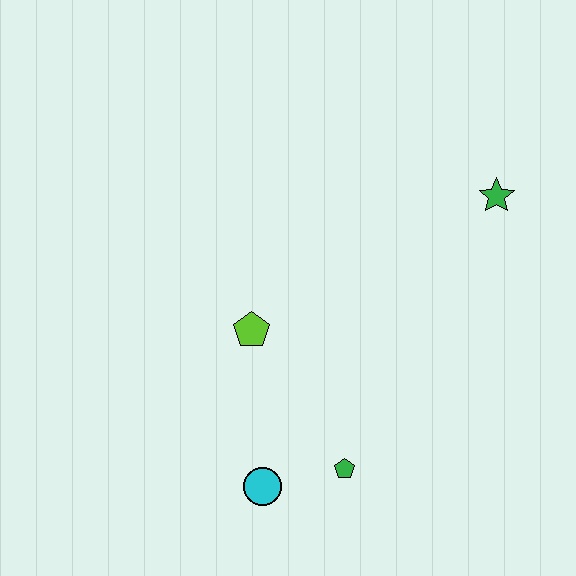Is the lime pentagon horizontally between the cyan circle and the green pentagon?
No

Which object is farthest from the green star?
The cyan circle is farthest from the green star.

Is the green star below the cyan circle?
No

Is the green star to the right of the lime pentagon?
Yes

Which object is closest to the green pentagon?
The cyan circle is closest to the green pentagon.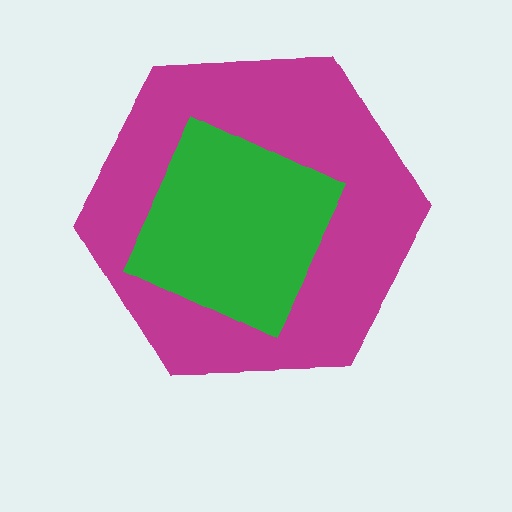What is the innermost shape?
The green square.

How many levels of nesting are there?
2.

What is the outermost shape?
The magenta hexagon.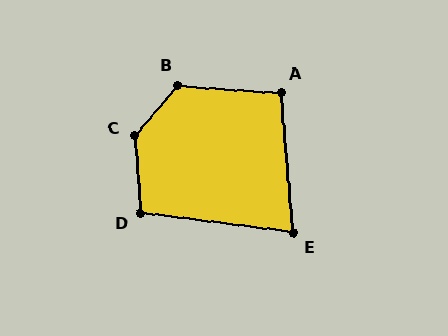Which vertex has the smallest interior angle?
E, at approximately 78 degrees.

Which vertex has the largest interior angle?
C, at approximately 136 degrees.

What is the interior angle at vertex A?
Approximately 99 degrees (obtuse).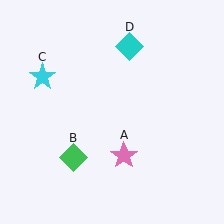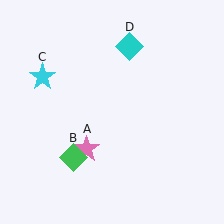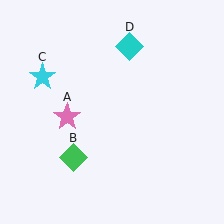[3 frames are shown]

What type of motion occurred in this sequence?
The pink star (object A) rotated clockwise around the center of the scene.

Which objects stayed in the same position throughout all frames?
Green diamond (object B) and cyan star (object C) and cyan diamond (object D) remained stationary.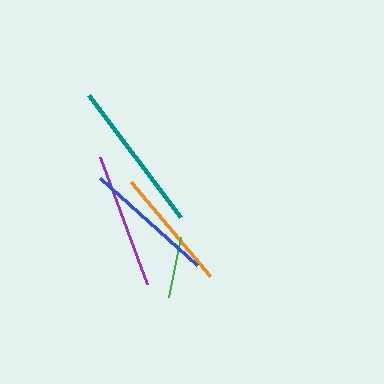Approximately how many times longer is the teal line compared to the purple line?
The teal line is approximately 1.1 times the length of the purple line.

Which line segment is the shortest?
The green line is the shortest at approximately 60 pixels.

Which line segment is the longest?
The teal line is the longest at approximately 153 pixels.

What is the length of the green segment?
The green segment is approximately 60 pixels long.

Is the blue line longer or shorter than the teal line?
The teal line is longer than the blue line.